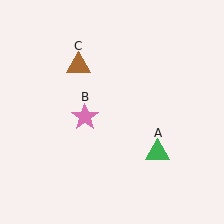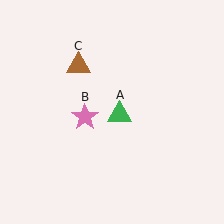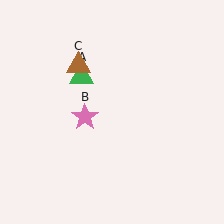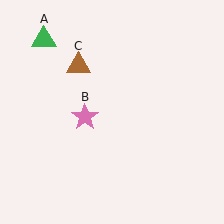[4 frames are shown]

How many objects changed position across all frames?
1 object changed position: green triangle (object A).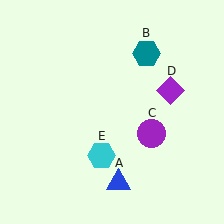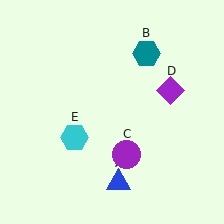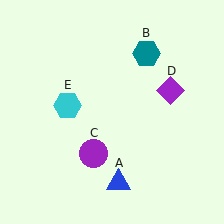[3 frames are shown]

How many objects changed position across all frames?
2 objects changed position: purple circle (object C), cyan hexagon (object E).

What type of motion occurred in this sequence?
The purple circle (object C), cyan hexagon (object E) rotated clockwise around the center of the scene.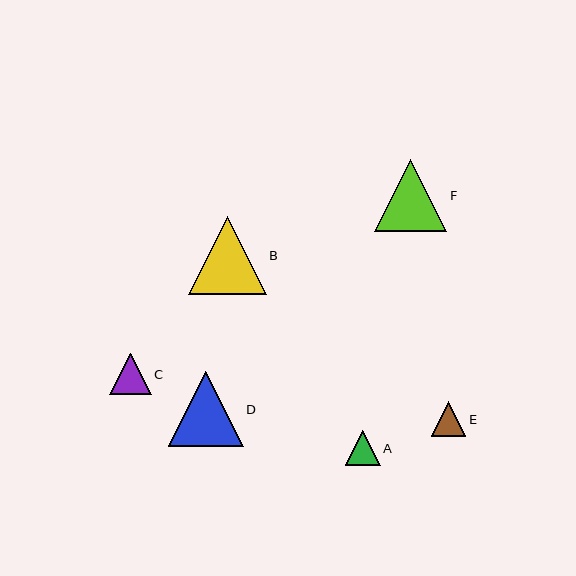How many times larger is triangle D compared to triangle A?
Triangle D is approximately 2.1 times the size of triangle A.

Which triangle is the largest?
Triangle B is the largest with a size of approximately 78 pixels.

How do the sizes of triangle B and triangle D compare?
Triangle B and triangle D are approximately the same size.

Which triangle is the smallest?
Triangle E is the smallest with a size of approximately 35 pixels.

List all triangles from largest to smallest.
From largest to smallest: B, D, F, C, A, E.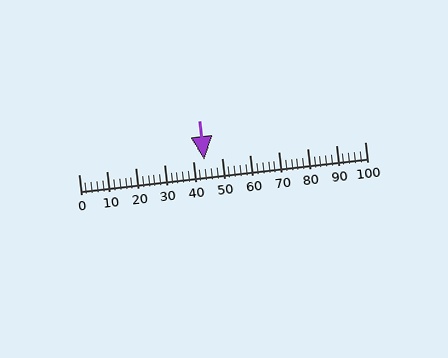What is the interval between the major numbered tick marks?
The major tick marks are spaced 10 units apart.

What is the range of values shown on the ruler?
The ruler shows values from 0 to 100.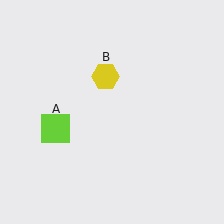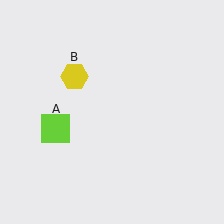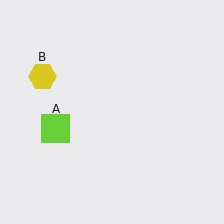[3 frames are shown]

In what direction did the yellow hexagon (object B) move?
The yellow hexagon (object B) moved left.